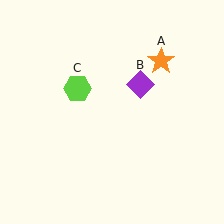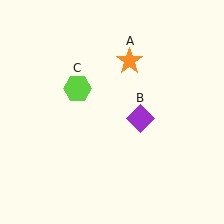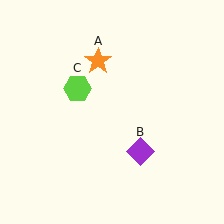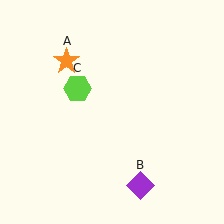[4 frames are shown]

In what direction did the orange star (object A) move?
The orange star (object A) moved left.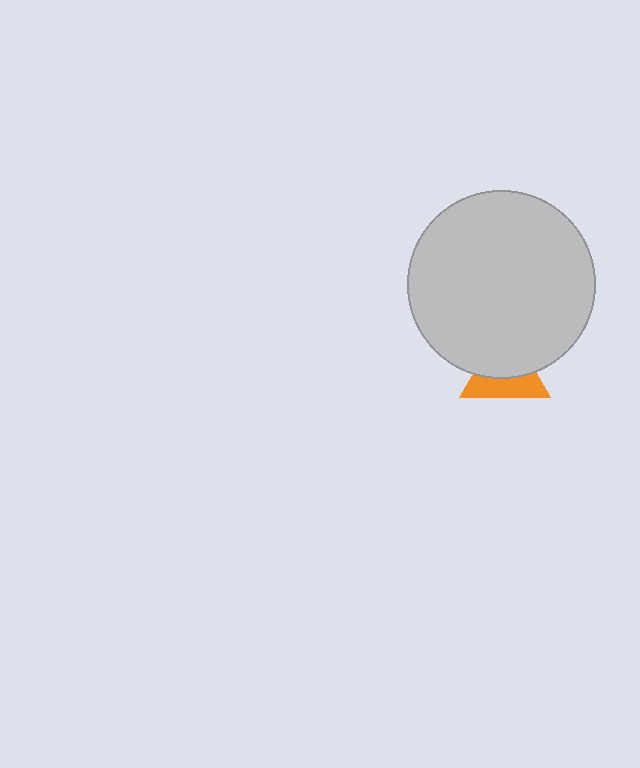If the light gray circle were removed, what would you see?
You would see the complete orange triangle.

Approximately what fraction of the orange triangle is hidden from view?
Roughly 55% of the orange triangle is hidden behind the light gray circle.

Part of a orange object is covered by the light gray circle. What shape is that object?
It is a triangle.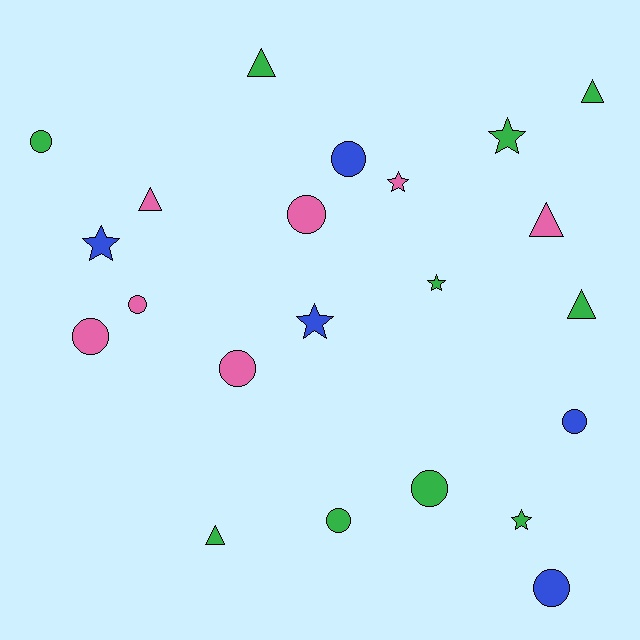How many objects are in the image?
There are 22 objects.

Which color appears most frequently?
Green, with 10 objects.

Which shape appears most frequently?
Circle, with 10 objects.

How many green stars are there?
There are 3 green stars.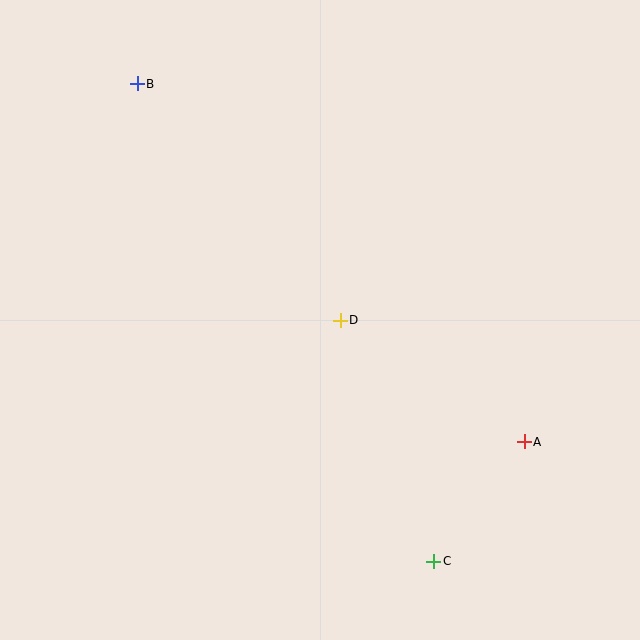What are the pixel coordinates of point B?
Point B is at (137, 84).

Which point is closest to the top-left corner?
Point B is closest to the top-left corner.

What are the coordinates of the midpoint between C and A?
The midpoint between C and A is at (479, 502).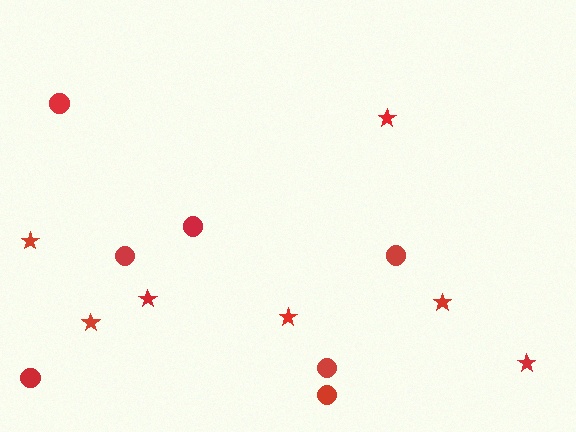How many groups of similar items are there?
There are 2 groups: one group of stars (7) and one group of circles (7).